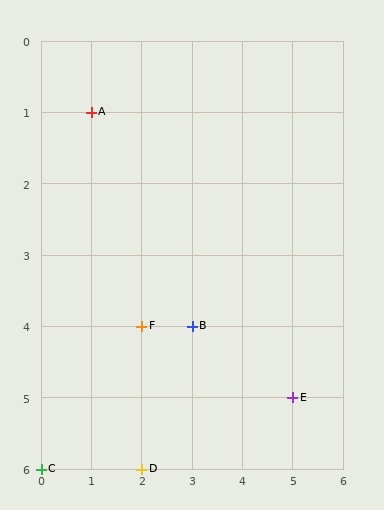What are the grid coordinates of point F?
Point F is at grid coordinates (2, 4).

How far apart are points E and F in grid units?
Points E and F are 3 columns and 1 row apart (about 3.2 grid units diagonally).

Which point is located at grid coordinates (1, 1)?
Point A is at (1, 1).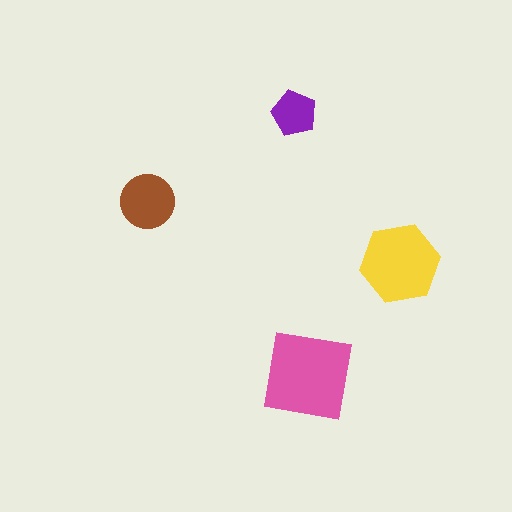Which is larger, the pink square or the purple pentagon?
The pink square.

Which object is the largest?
The pink square.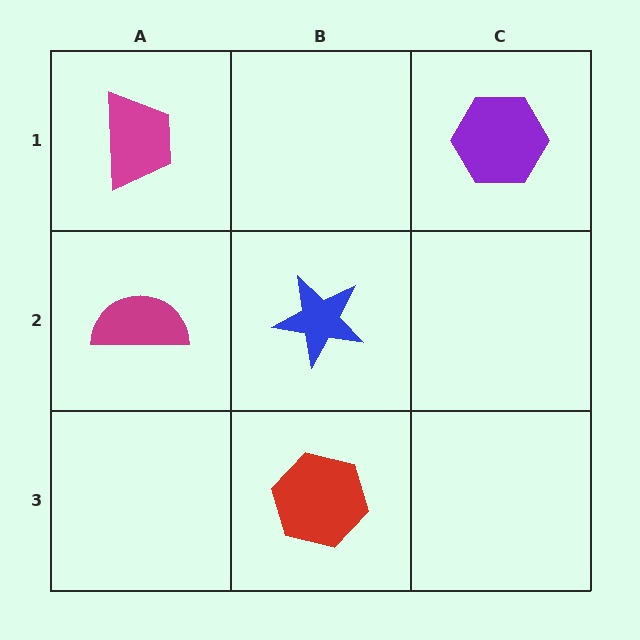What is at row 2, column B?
A blue star.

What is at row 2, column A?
A magenta semicircle.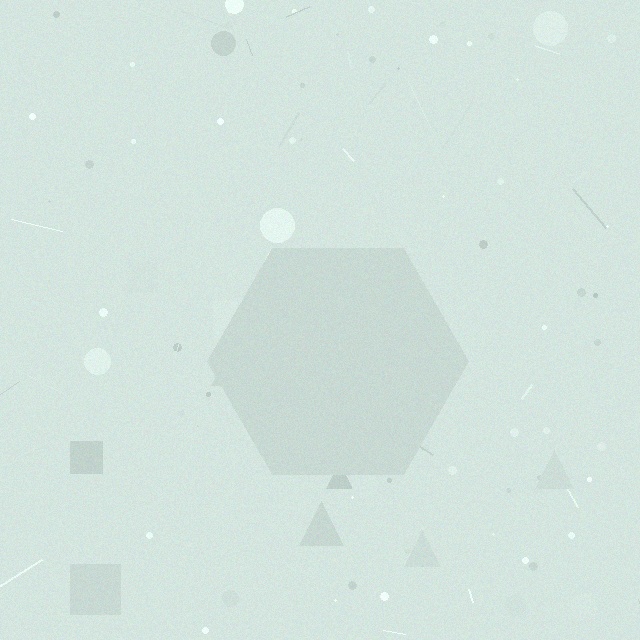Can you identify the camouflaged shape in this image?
The camouflaged shape is a hexagon.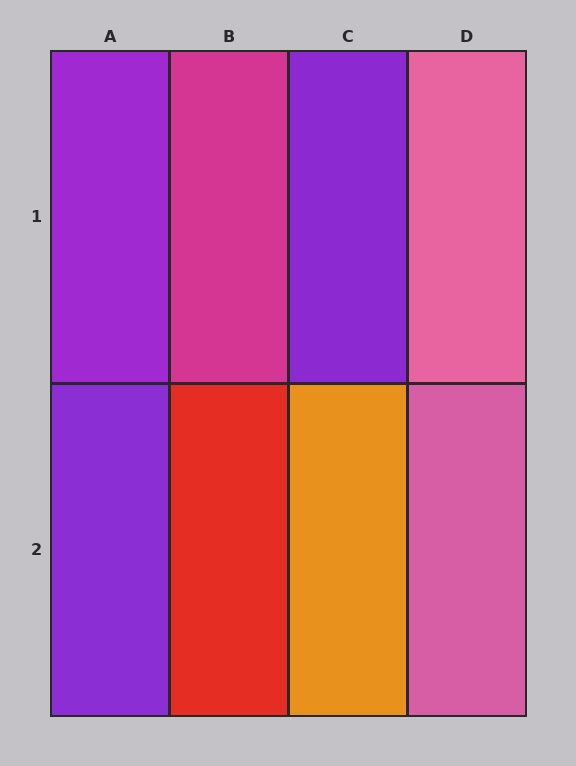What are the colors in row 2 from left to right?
Purple, red, orange, pink.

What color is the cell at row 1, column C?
Purple.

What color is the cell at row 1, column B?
Magenta.